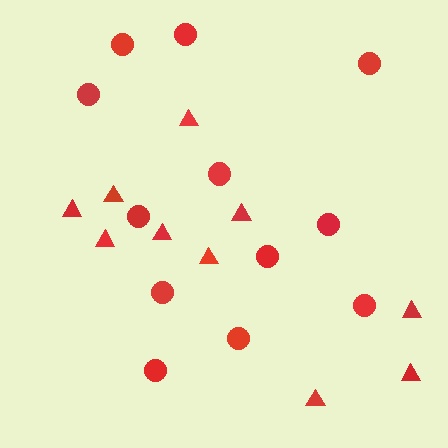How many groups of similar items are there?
There are 2 groups: one group of triangles (10) and one group of circles (12).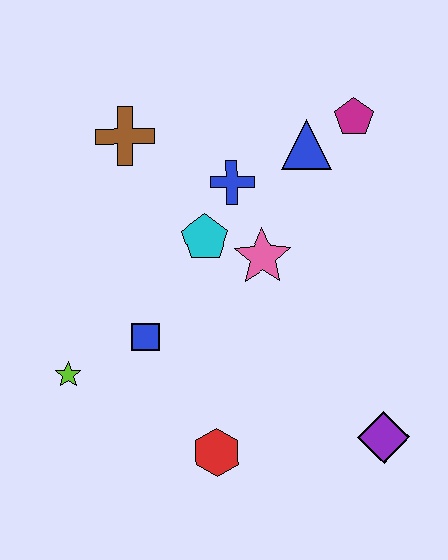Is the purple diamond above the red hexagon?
Yes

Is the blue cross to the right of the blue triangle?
No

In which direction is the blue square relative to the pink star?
The blue square is to the left of the pink star.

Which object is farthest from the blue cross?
The purple diamond is farthest from the blue cross.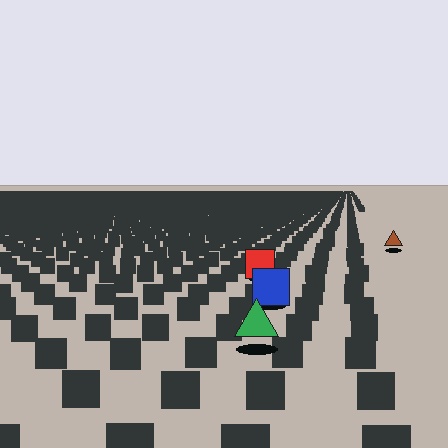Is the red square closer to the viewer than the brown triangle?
Yes. The red square is closer — you can tell from the texture gradient: the ground texture is coarser near it.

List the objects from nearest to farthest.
From nearest to farthest: the green triangle, the blue square, the red square, the brown triangle.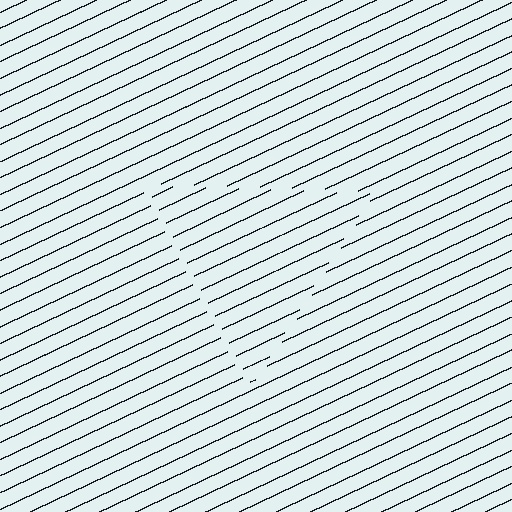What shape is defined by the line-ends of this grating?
An illusory triangle. The interior of the shape contains the same grating, shifted by half a period — the contour is defined by the phase discontinuity where line-ends from the inner and outer gratings abut.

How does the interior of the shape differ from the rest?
The interior of the shape contains the same grating, shifted by half a period — the contour is defined by the phase discontinuity where line-ends from the inner and outer gratings abut.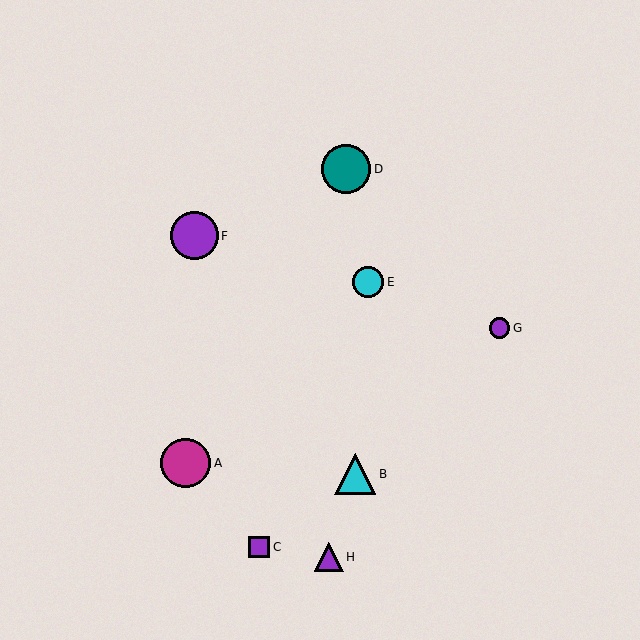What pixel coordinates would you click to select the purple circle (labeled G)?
Click at (499, 328) to select the purple circle G.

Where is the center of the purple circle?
The center of the purple circle is at (194, 236).